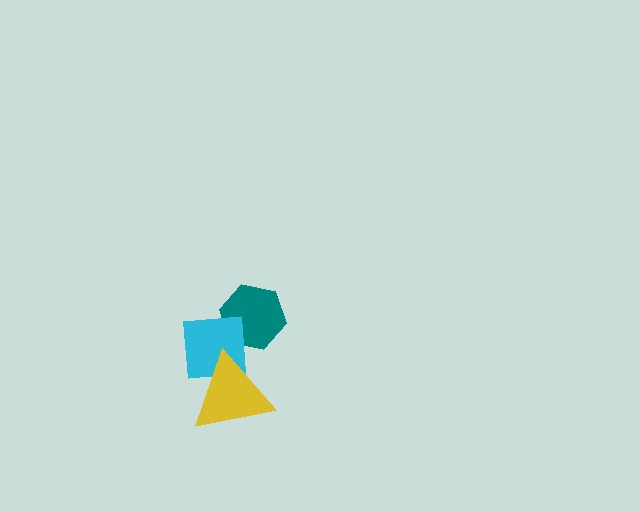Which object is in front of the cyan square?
The yellow triangle is in front of the cyan square.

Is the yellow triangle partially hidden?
No, no other shape covers it.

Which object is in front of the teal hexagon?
The cyan square is in front of the teal hexagon.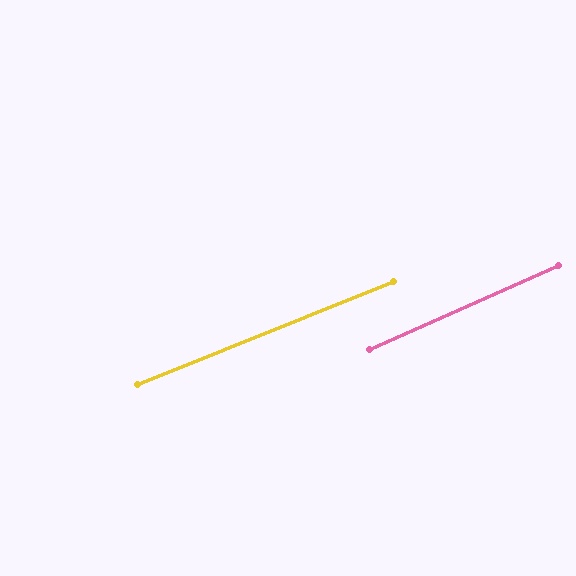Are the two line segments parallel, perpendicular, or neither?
Parallel — their directions differ by only 1.9°.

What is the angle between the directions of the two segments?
Approximately 2 degrees.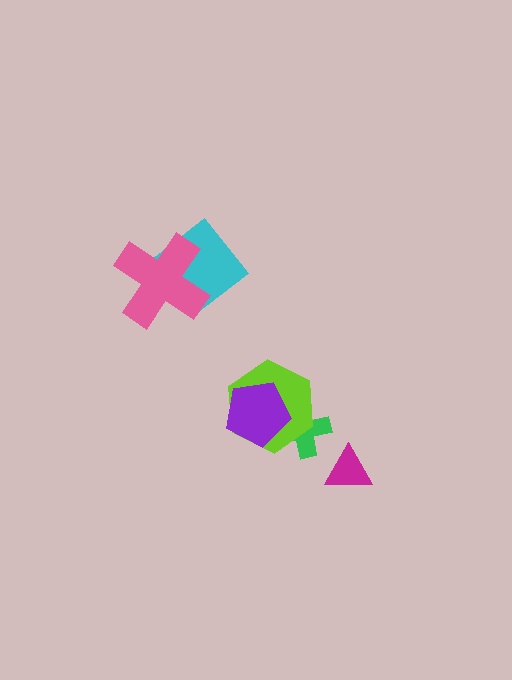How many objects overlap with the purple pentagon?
2 objects overlap with the purple pentagon.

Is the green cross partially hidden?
Yes, it is partially covered by another shape.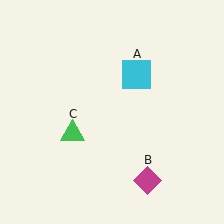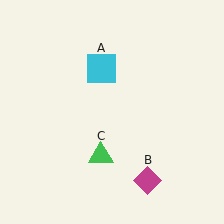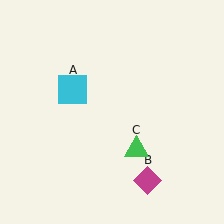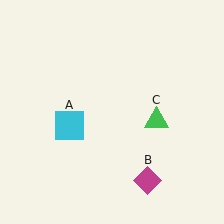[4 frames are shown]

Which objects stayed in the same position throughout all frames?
Magenta diamond (object B) remained stationary.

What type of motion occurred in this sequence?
The cyan square (object A), green triangle (object C) rotated counterclockwise around the center of the scene.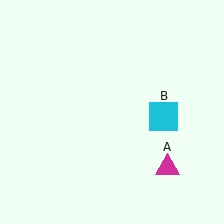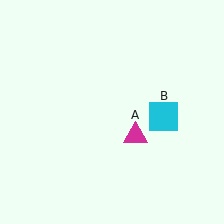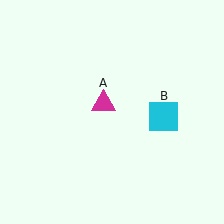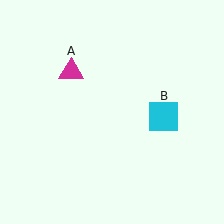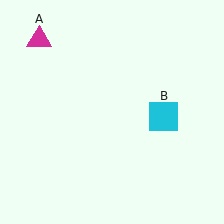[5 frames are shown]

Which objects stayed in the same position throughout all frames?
Cyan square (object B) remained stationary.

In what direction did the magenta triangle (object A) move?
The magenta triangle (object A) moved up and to the left.